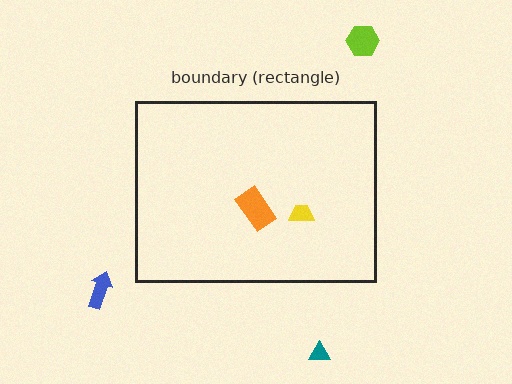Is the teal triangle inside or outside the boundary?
Outside.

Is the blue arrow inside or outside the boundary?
Outside.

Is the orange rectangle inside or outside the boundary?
Inside.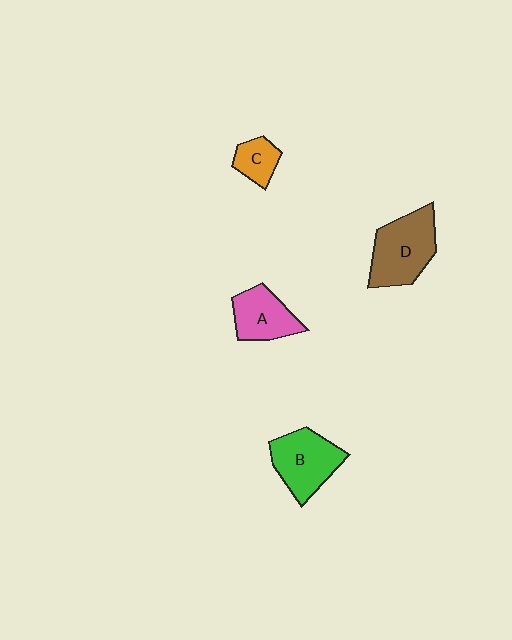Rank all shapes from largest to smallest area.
From largest to smallest: D (brown), B (green), A (pink), C (orange).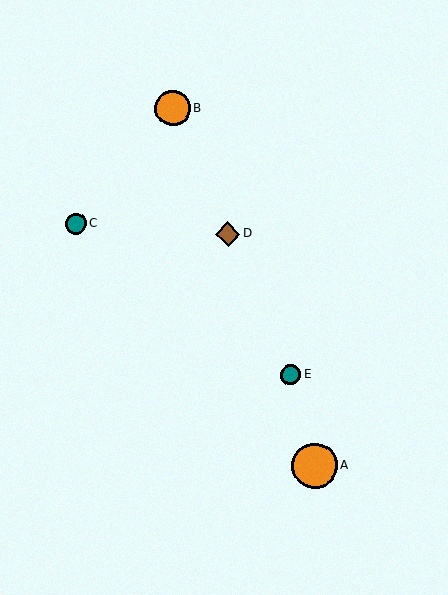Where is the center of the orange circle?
The center of the orange circle is at (315, 466).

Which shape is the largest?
The orange circle (labeled A) is the largest.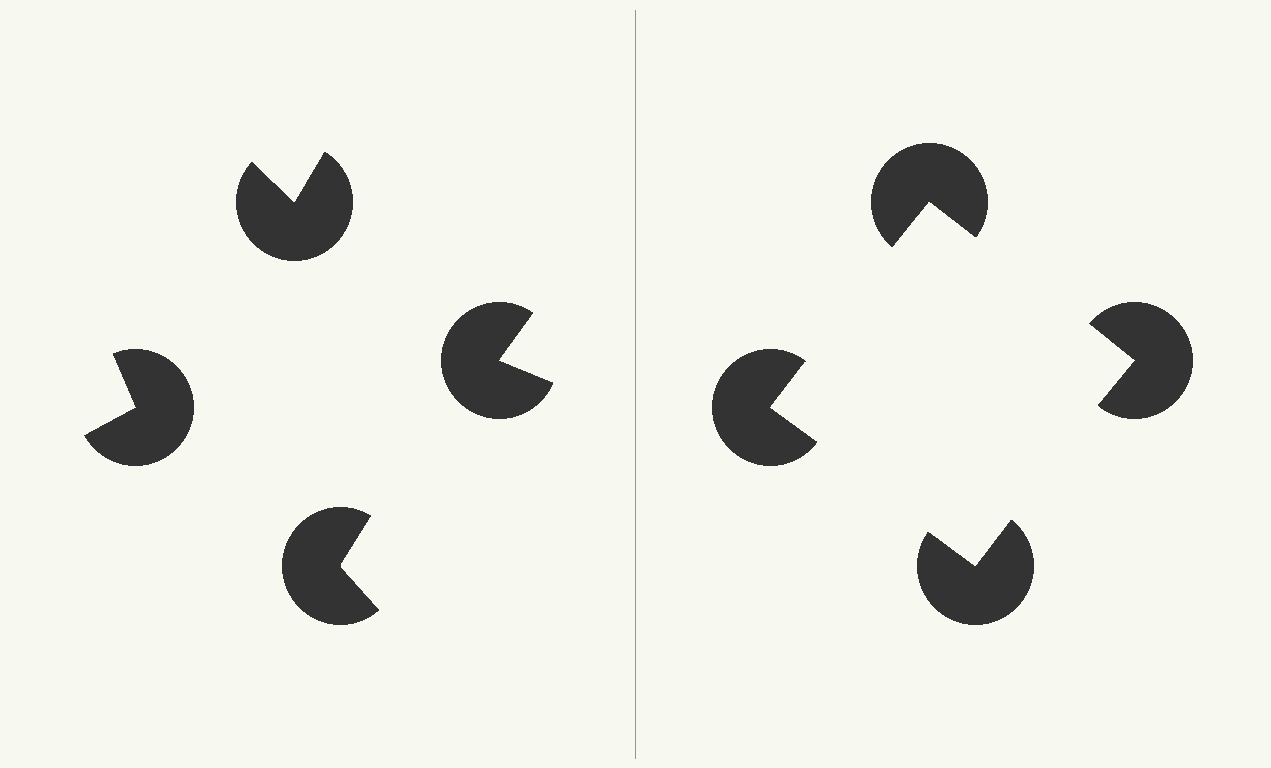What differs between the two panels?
The pac-man discs are positioned identically on both sides; only the wedge orientations differ. On the right they align to a square; on the left they are misaligned.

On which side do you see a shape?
An illusory square appears on the right side. On the left side the wedge cuts are rotated, so no coherent shape forms.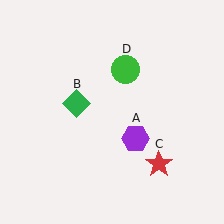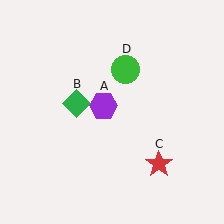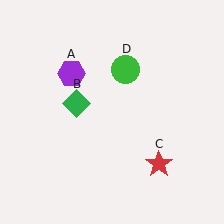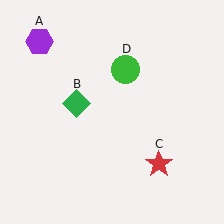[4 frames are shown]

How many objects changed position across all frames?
1 object changed position: purple hexagon (object A).